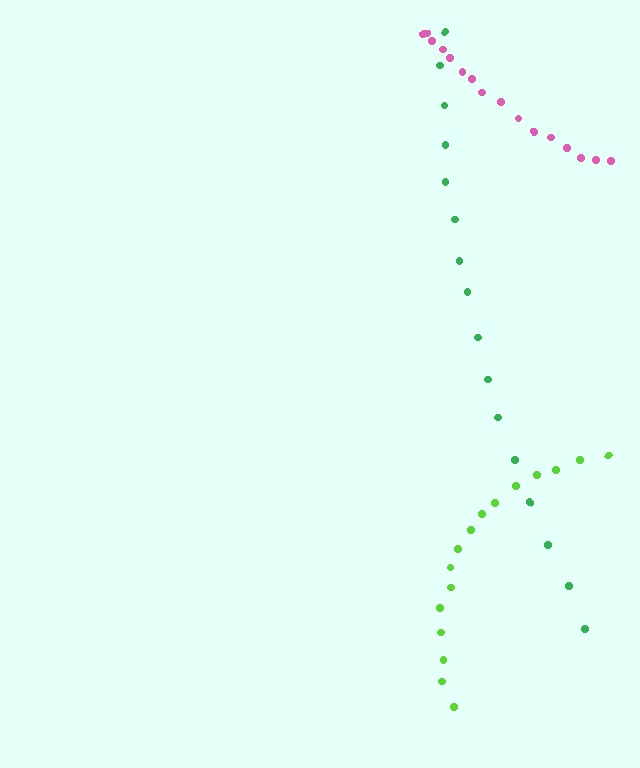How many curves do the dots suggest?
There are 3 distinct paths.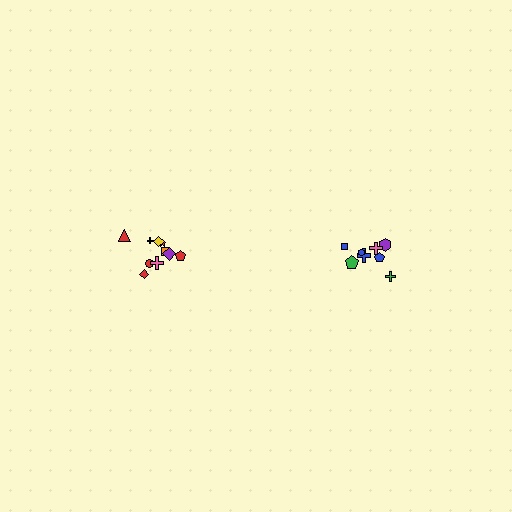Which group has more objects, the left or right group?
The left group.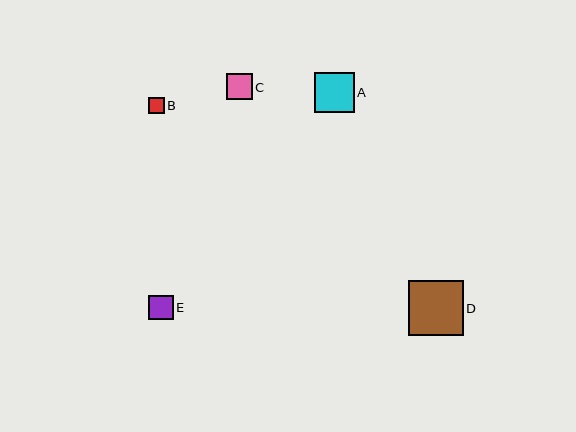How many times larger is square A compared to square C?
Square A is approximately 1.5 times the size of square C.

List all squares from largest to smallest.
From largest to smallest: D, A, C, E, B.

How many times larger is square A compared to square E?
Square A is approximately 1.6 times the size of square E.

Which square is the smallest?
Square B is the smallest with a size of approximately 16 pixels.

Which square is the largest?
Square D is the largest with a size of approximately 55 pixels.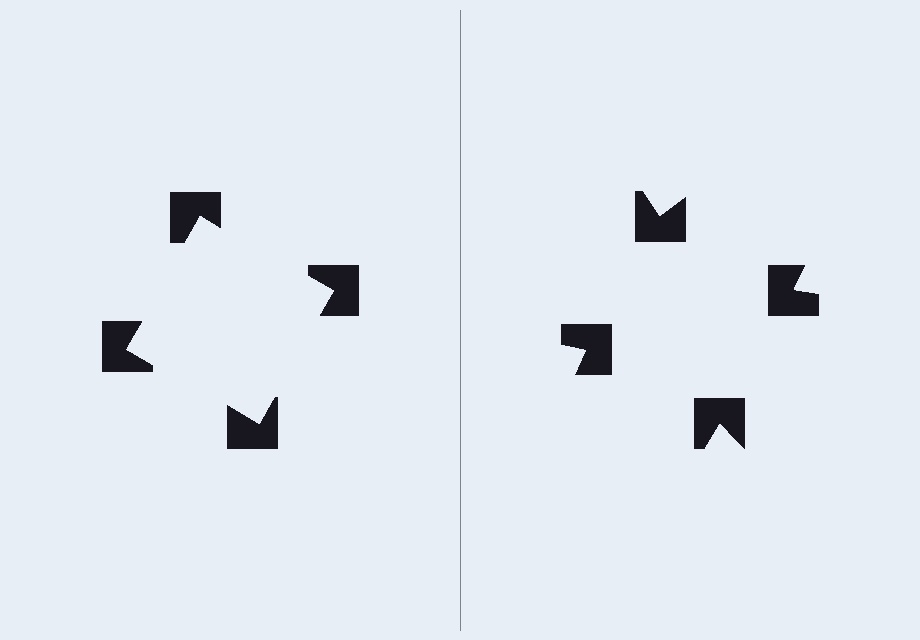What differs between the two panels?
The notched squares are positioned identically on both sides; only the wedge orientations differ. On the left they align to a square; on the right they are misaligned.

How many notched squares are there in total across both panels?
8 — 4 on each side.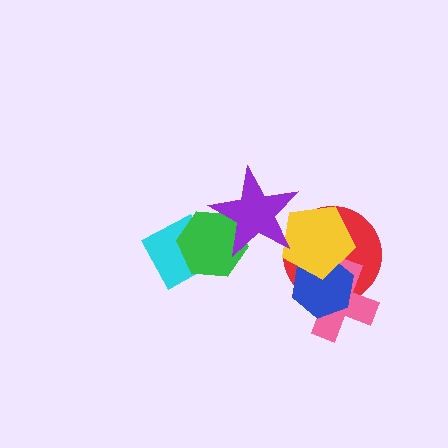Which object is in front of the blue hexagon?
The yellow pentagon is in front of the blue hexagon.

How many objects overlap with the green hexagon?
2 objects overlap with the green hexagon.